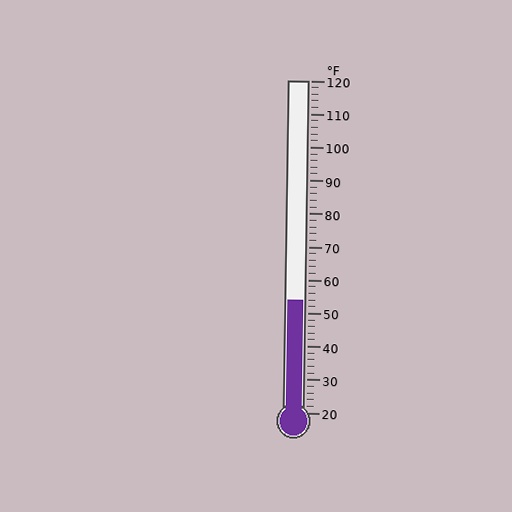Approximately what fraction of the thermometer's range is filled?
The thermometer is filled to approximately 35% of its range.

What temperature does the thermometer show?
The thermometer shows approximately 54°F.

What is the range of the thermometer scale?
The thermometer scale ranges from 20°F to 120°F.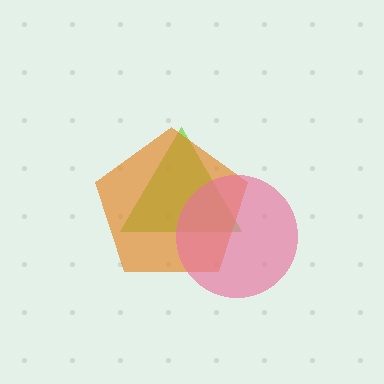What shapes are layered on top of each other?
The layered shapes are: a lime triangle, an orange pentagon, a pink circle.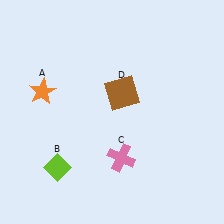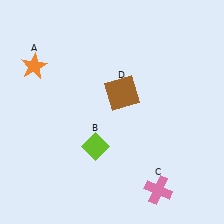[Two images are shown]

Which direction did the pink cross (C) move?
The pink cross (C) moved right.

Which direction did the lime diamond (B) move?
The lime diamond (B) moved right.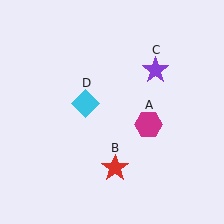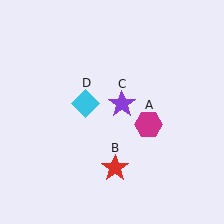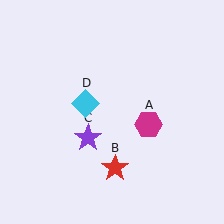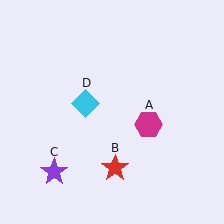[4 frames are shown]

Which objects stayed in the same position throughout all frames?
Magenta hexagon (object A) and red star (object B) and cyan diamond (object D) remained stationary.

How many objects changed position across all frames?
1 object changed position: purple star (object C).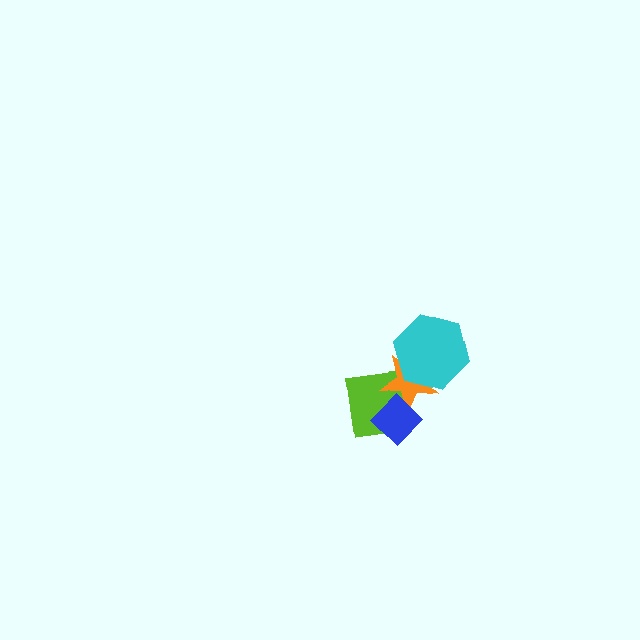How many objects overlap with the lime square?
3 objects overlap with the lime square.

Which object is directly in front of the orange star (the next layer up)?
The cyan hexagon is directly in front of the orange star.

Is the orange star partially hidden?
Yes, it is partially covered by another shape.